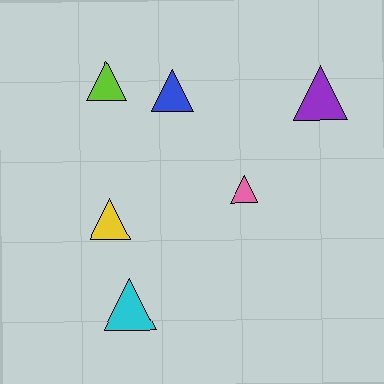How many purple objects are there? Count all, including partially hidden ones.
There is 1 purple object.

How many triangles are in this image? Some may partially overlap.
There are 6 triangles.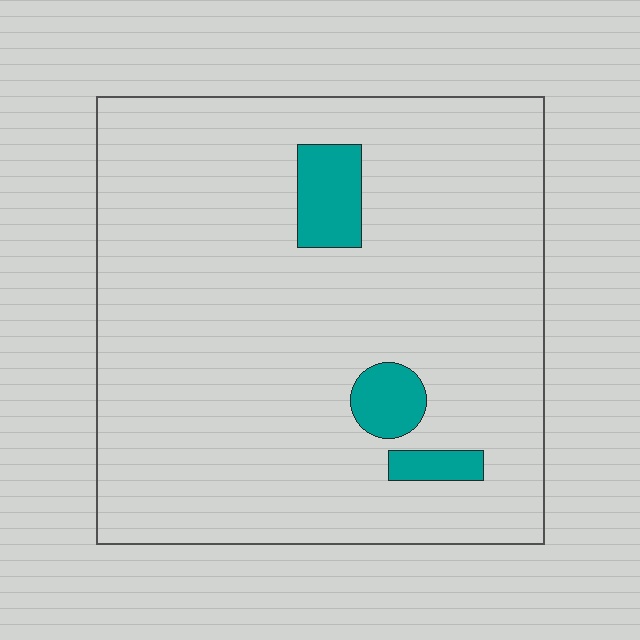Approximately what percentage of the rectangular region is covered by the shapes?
Approximately 5%.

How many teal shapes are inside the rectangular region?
3.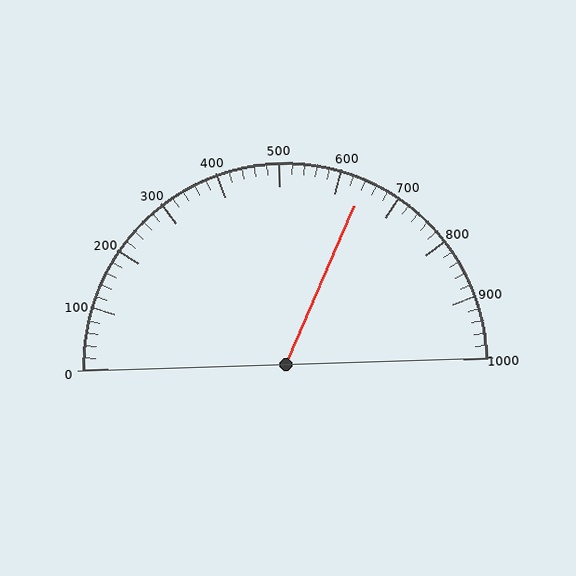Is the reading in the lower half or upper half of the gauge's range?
The reading is in the upper half of the range (0 to 1000).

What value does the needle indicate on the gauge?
The needle indicates approximately 640.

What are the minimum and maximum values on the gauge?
The gauge ranges from 0 to 1000.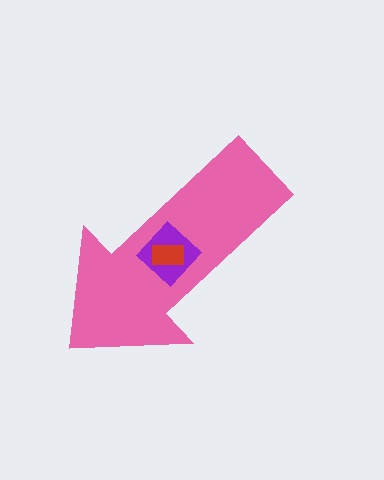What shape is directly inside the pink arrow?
The purple diamond.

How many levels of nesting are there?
3.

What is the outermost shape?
The pink arrow.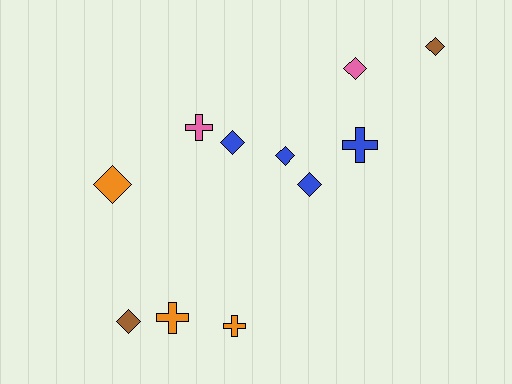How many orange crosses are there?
There are 2 orange crosses.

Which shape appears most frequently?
Diamond, with 7 objects.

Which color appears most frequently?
Blue, with 4 objects.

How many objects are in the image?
There are 11 objects.